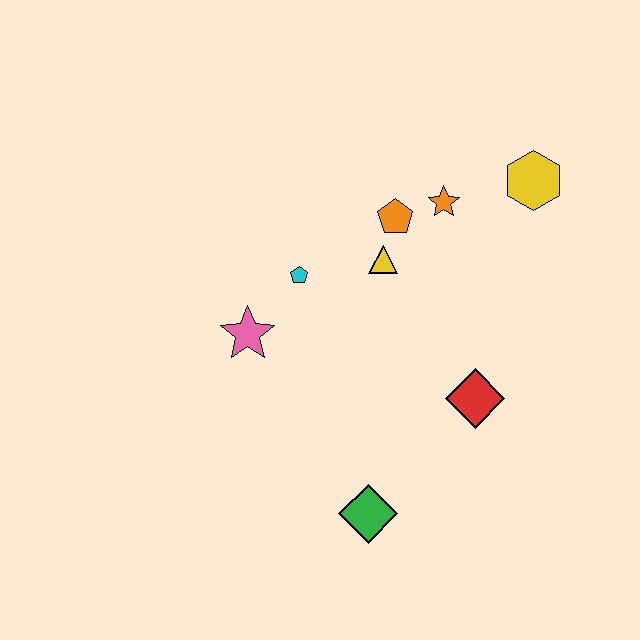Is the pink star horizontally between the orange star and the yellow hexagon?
No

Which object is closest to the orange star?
The orange pentagon is closest to the orange star.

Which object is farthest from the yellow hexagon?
The green diamond is farthest from the yellow hexagon.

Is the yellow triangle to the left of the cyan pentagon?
No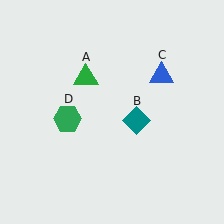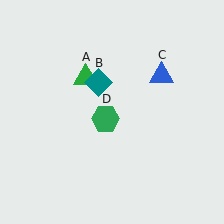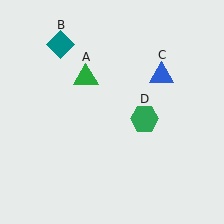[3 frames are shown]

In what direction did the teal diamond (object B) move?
The teal diamond (object B) moved up and to the left.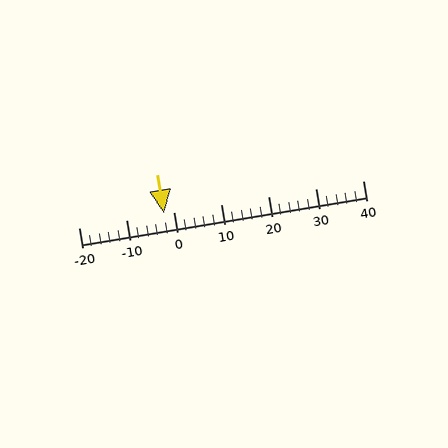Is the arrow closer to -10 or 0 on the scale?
The arrow is closer to 0.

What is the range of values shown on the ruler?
The ruler shows values from -20 to 40.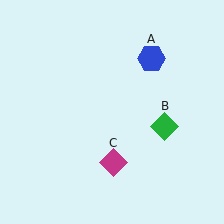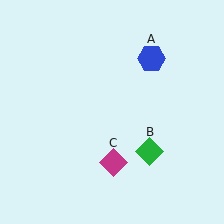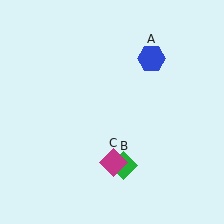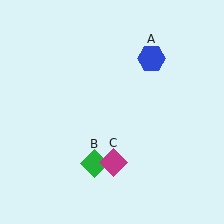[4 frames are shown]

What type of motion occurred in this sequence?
The green diamond (object B) rotated clockwise around the center of the scene.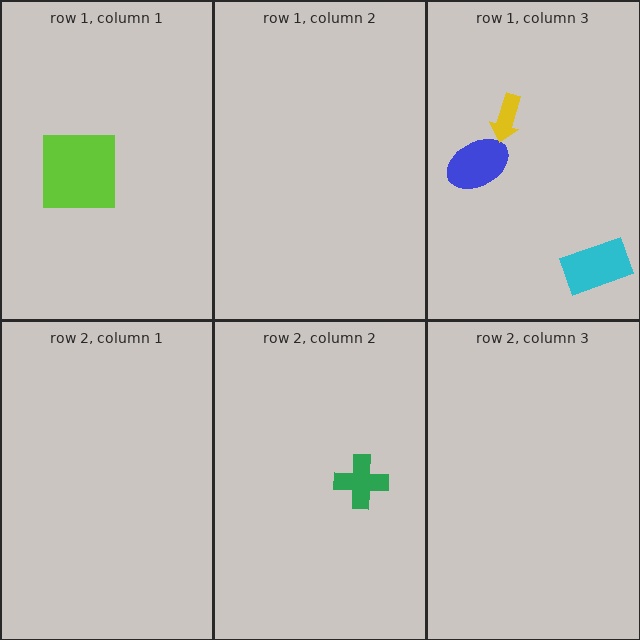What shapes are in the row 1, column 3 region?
The cyan rectangle, the blue ellipse, the yellow arrow.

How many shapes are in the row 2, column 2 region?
1.